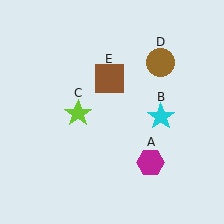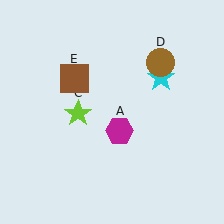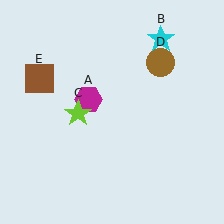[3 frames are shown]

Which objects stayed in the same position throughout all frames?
Lime star (object C) and brown circle (object D) remained stationary.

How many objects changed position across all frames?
3 objects changed position: magenta hexagon (object A), cyan star (object B), brown square (object E).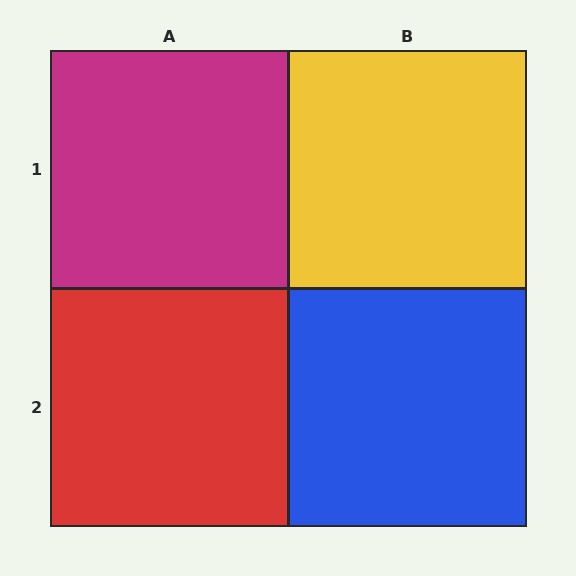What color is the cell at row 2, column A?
Red.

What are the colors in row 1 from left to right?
Magenta, yellow.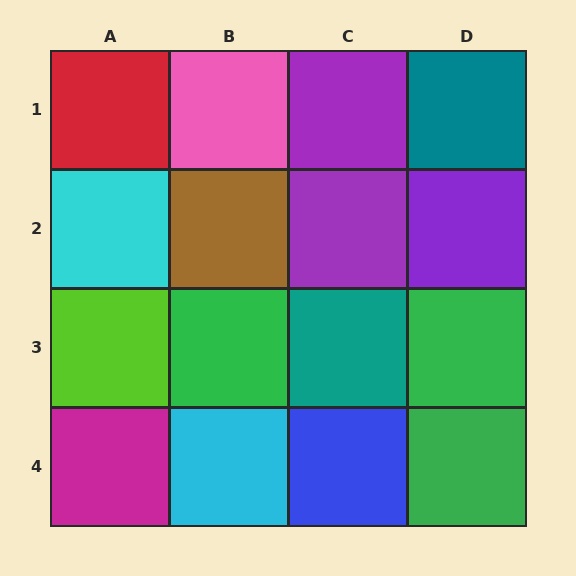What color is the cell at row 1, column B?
Pink.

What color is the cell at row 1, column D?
Teal.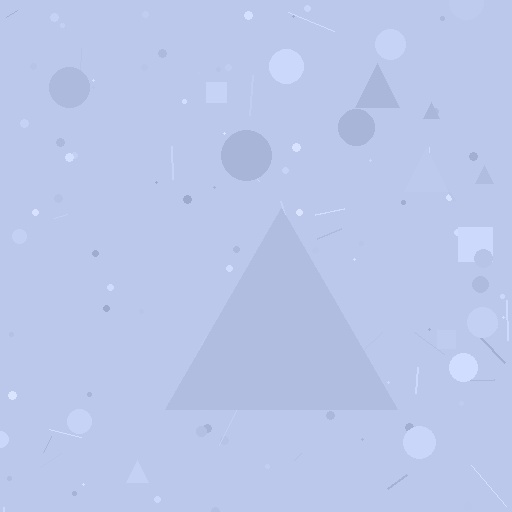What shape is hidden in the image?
A triangle is hidden in the image.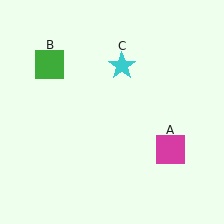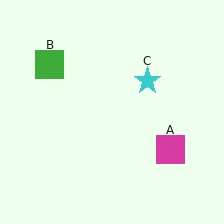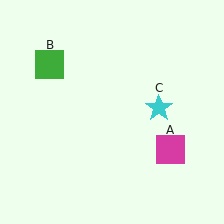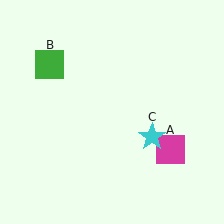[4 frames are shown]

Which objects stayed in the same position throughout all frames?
Magenta square (object A) and green square (object B) remained stationary.